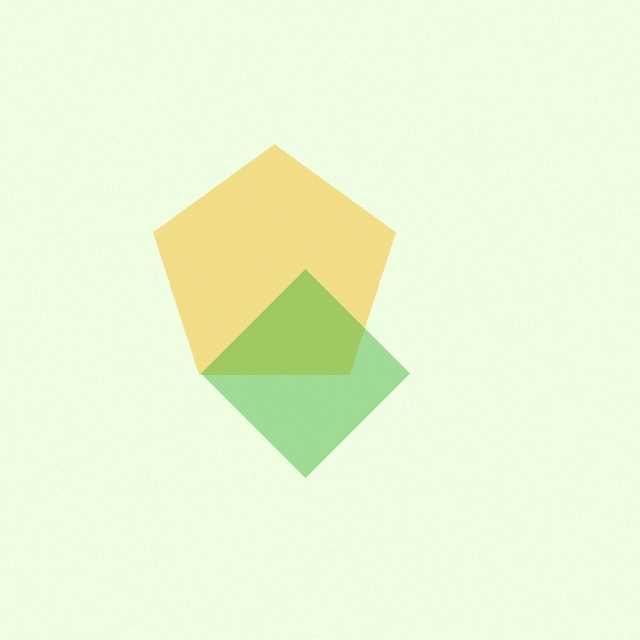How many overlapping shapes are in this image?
There are 2 overlapping shapes in the image.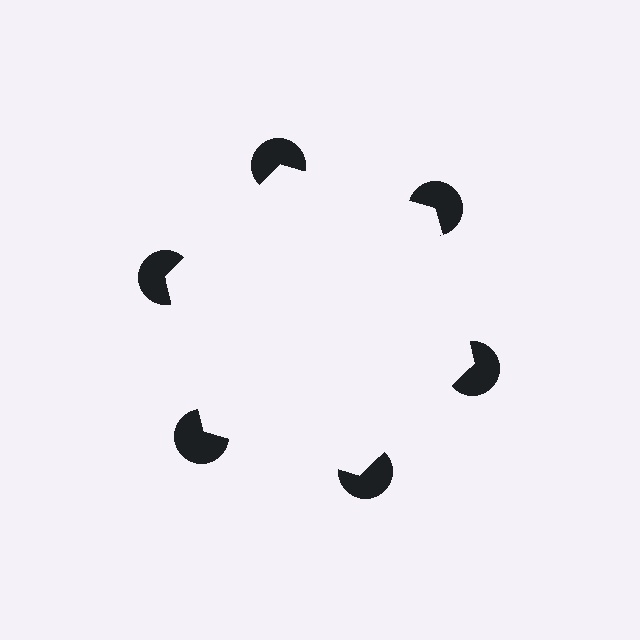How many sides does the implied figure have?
6 sides.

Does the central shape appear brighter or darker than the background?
It typically appears slightly brighter than the background, even though no actual brightness change is drawn.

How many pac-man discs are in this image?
There are 6 — one at each vertex of the illusory hexagon.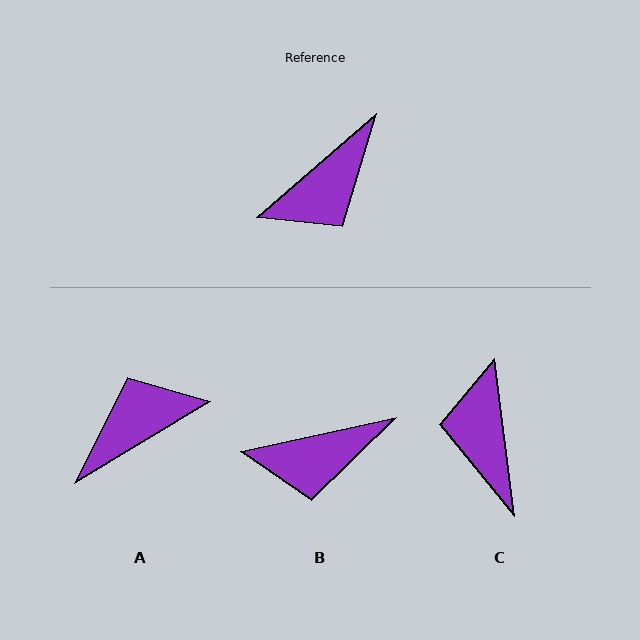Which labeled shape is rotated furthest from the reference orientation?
A, about 170 degrees away.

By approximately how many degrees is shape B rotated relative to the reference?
Approximately 29 degrees clockwise.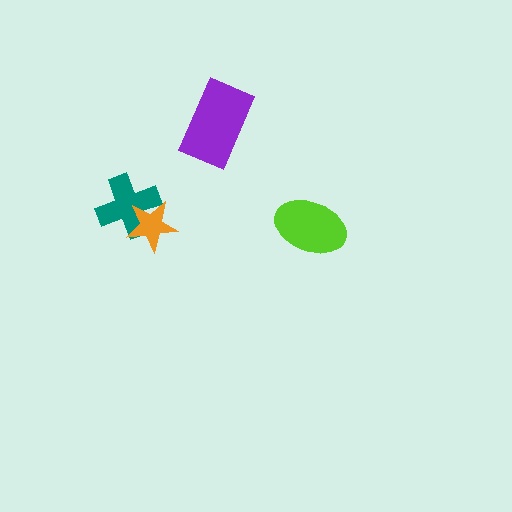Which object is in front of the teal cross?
The orange star is in front of the teal cross.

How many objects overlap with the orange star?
1 object overlaps with the orange star.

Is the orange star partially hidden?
No, no other shape covers it.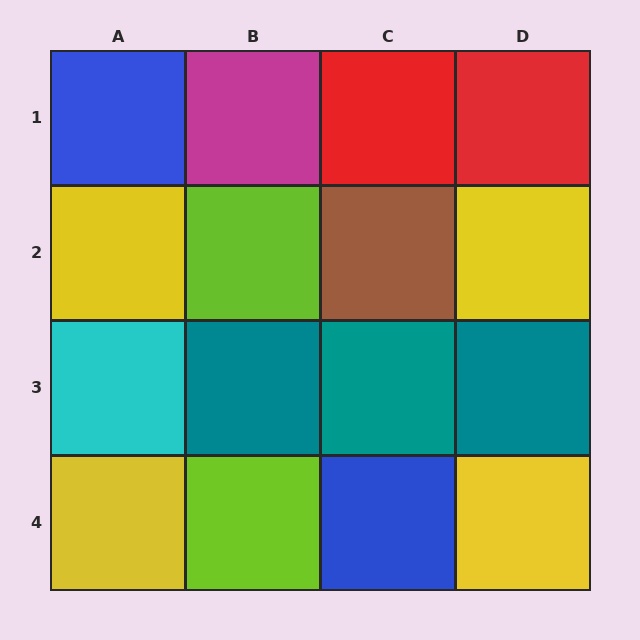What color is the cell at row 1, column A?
Blue.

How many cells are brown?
1 cell is brown.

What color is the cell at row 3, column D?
Teal.